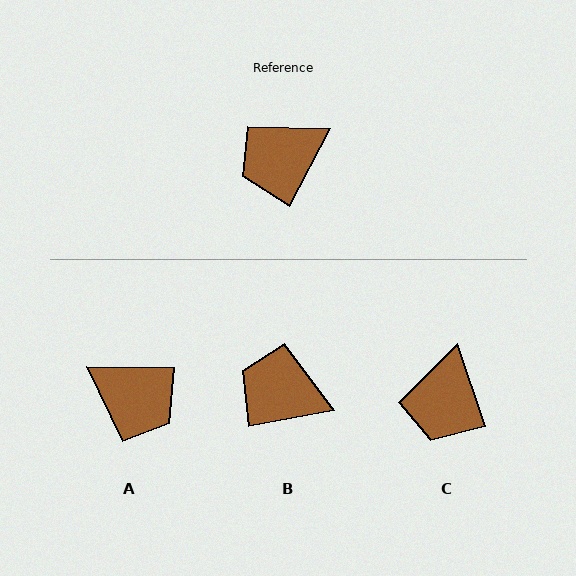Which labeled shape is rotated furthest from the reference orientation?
A, about 117 degrees away.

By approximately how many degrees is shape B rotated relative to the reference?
Approximately 51 degrees clockwise.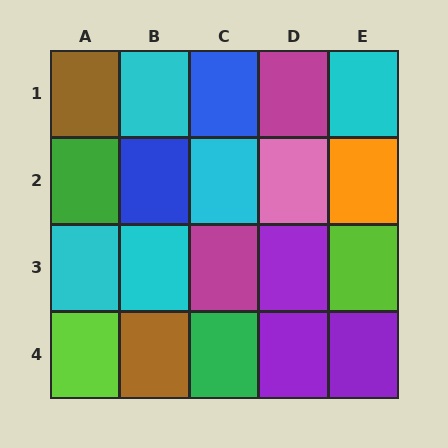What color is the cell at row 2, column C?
Cyan.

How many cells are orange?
1 cell is orange.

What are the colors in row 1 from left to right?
Brown, cyan, blue, magenta, cyan.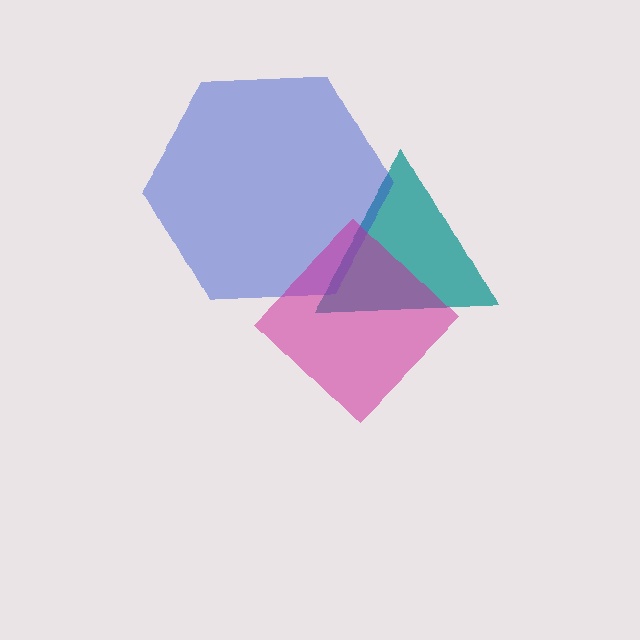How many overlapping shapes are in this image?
There are 3 overlapping shapes in the image.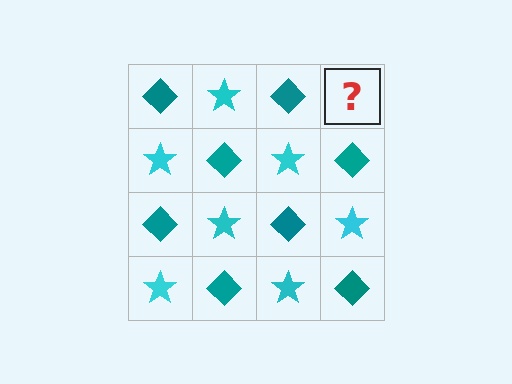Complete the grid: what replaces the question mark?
The question mark should be replaced with a cyan star.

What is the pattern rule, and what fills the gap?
The rule is that it alternates teal diamond and cyan star in a checkerboard pattern. The gap should be filled with a cyan star.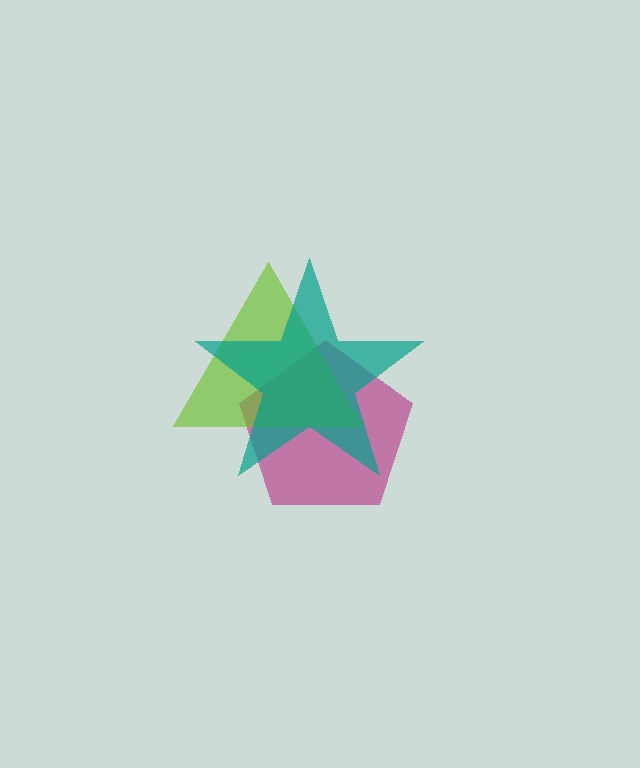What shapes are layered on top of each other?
The layered shapes are: a magenta pentagon, a lime triangle, a teal star.